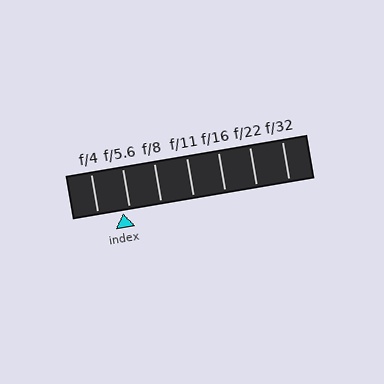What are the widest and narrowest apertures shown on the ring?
The widest aperture shown is f/4 and the narrowest is f/32.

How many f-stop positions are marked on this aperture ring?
There are 7 f-stop positions marked.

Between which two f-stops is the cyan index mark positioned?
The index mark is between f/4 and f/5.6.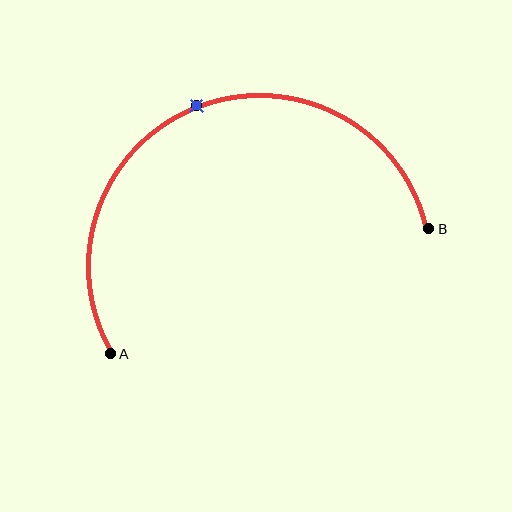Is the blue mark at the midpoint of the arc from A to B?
Yes. The blue mark lies on the arc at equal arc-length from both A and B — it is the arc midpoint.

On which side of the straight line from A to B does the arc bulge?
The arc bulges above the straight line connecting A and B.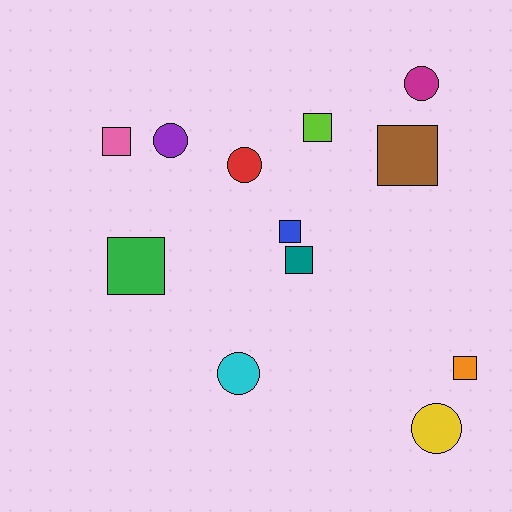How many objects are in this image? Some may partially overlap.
There are 12 objects.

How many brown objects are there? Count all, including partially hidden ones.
There is 1 brown object.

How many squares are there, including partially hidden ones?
There are 7 squares.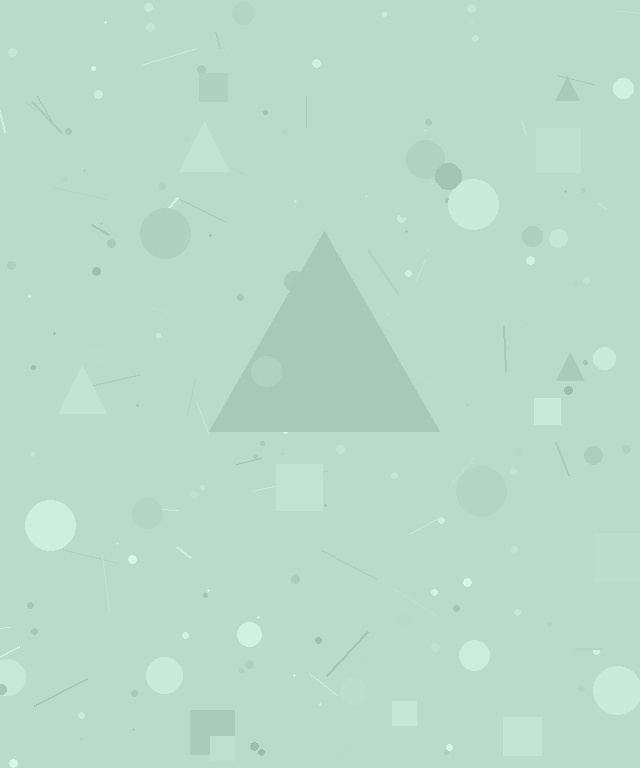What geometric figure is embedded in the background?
A triangle is embedded in the background.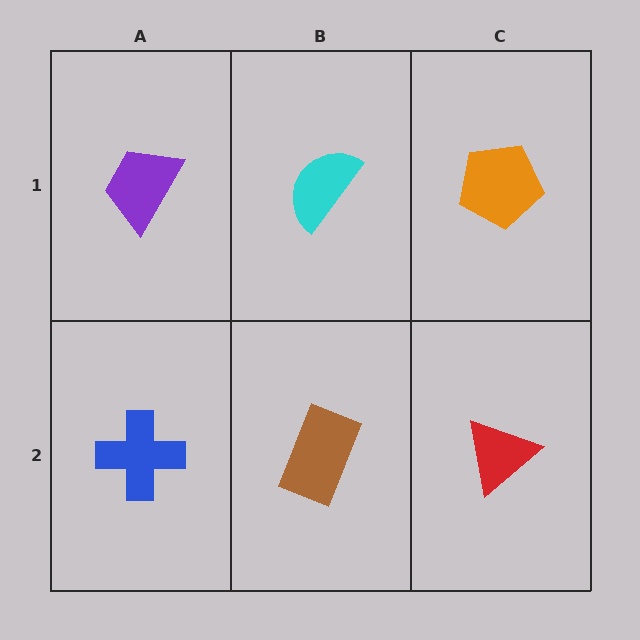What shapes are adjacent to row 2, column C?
An orange pentagon (row 1, column C), a brown rectangle (row 2, column B).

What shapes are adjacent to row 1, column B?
A brown rectangle (row 2, column B), a purple trapezoid (row 1, column A), an orange pentagon (row 1, column C).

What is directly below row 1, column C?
A red triangle.